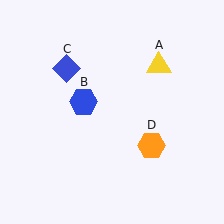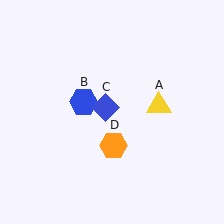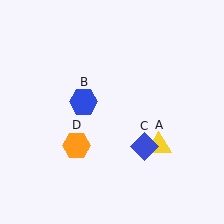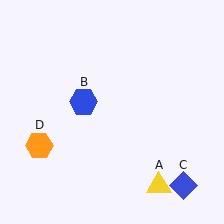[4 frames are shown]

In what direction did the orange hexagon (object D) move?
The orange hexagon (object D) moved left.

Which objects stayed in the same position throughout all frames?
Blue hexagon (object B) remained stationary.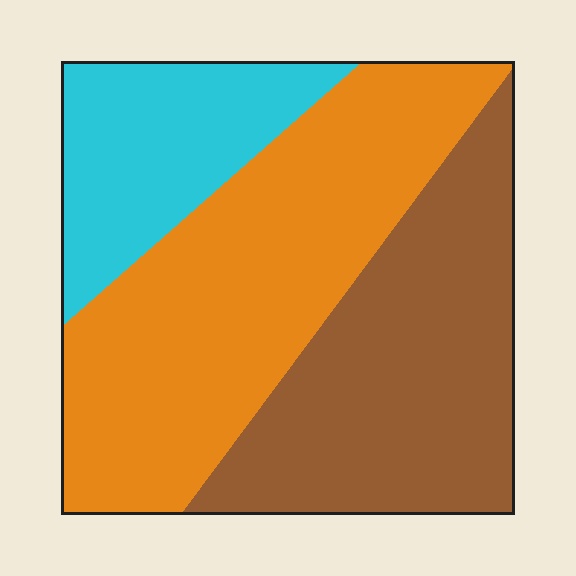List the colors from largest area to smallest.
From largest to smallest: orange, brown, cyan.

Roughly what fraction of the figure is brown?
Brown takes up between a third and a half of the figure.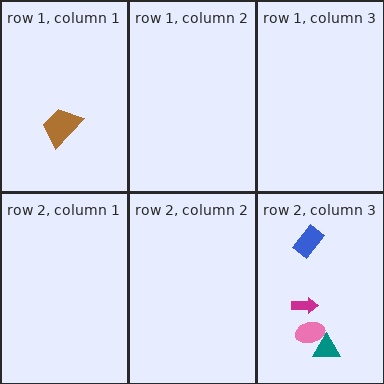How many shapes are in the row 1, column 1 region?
1.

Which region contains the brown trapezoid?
The row 1, column 1 region.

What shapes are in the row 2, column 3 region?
The blue rectangle, the magenta arrow, the pink ellipse, the teal triangle.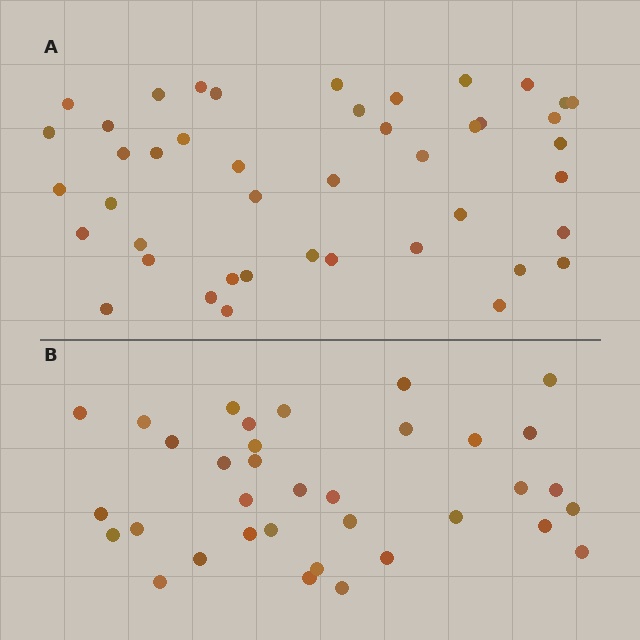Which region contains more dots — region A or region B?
Region A (the top region) has more dots.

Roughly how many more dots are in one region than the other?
Region A has roughly 8 or so more dots than region B.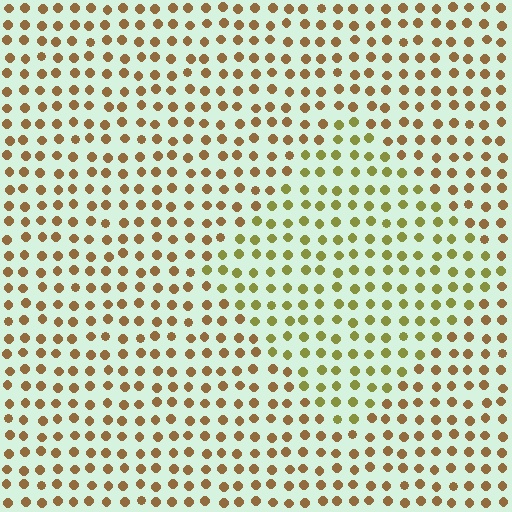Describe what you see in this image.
The image is filled with small brown elements in a uniform arrangement. A diamond-shaped region is visible where the elements are tinted to a slightly different hue, forming a subtle color boundary.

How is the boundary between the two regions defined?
The boundary is defined purely by a slight shift in hue (about 36 degrees). Spacing, size, and orientation are identical on both sides.